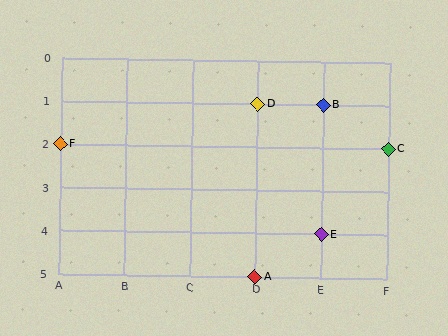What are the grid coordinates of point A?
Point A is at grid coordinates (D, 5).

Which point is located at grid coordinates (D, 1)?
Point D is at (D, 1).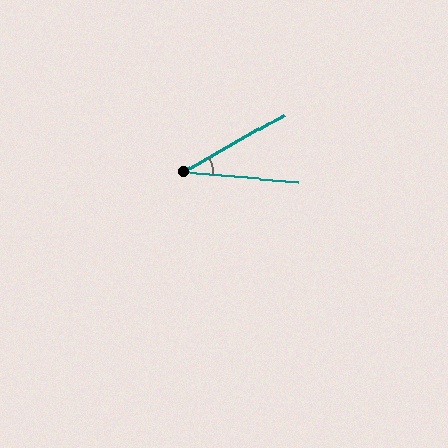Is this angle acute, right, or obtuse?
It is acute.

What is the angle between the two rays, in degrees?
Approximately 35 degrees.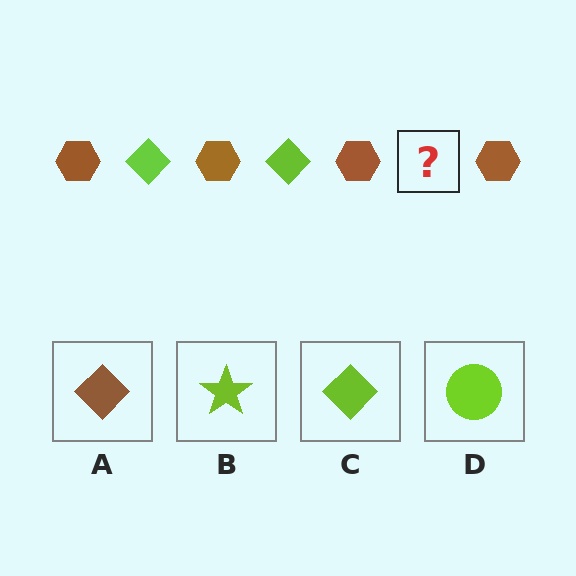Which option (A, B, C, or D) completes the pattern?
C.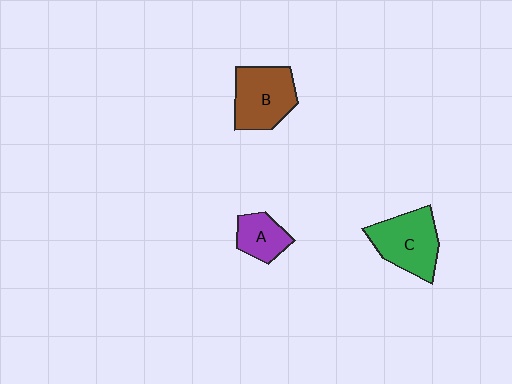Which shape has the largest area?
Shape B (brown).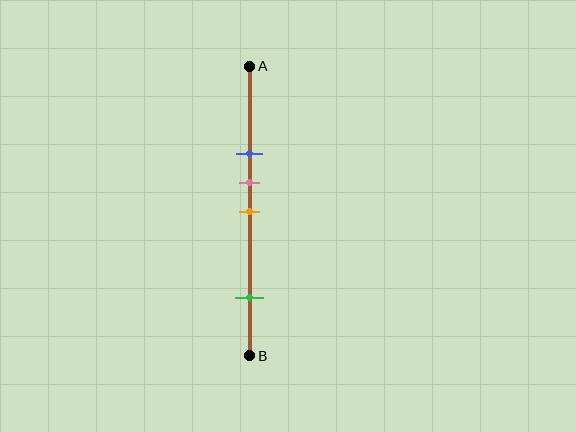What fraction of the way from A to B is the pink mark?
The pink mark is approximately 40% (0.4) of the way from A to B.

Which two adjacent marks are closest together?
The pink and orange marks are the closest adjacent pair.